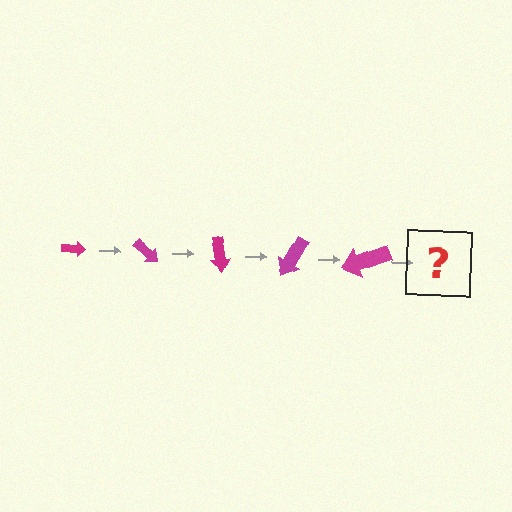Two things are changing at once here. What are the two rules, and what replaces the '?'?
The two rules are that the arrow grows larger each step and it rotates 40 degrees each step. The '?' should be an arrow, larger than the previous one and rotated 200 degrees from the start.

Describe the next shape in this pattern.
It should be an arrow, larger than the previous one and rotated 200 degrees from the start.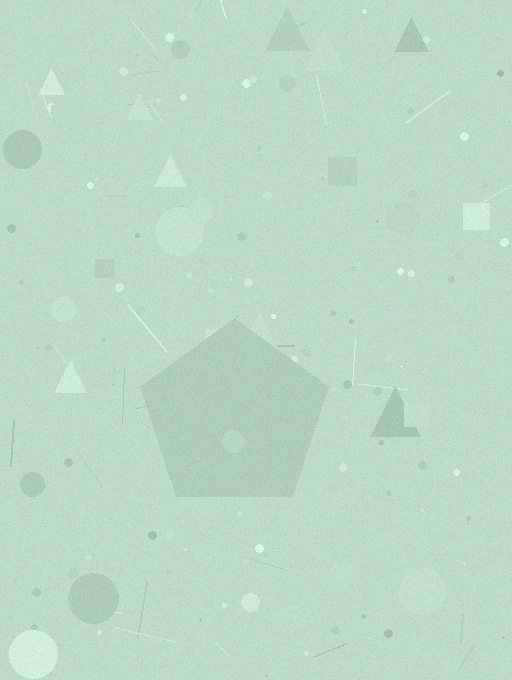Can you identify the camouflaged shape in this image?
The camouflaged shape is a pentagon.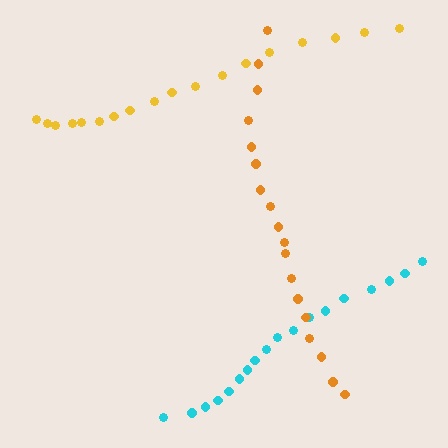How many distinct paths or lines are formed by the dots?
There are 3 distinct paths.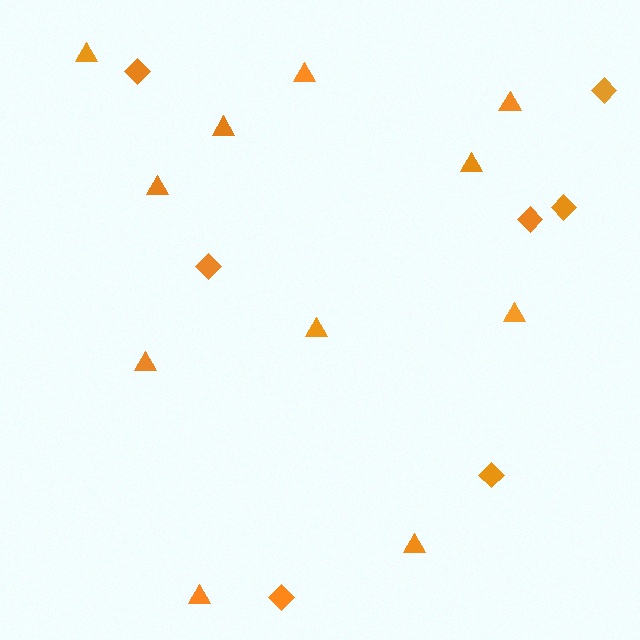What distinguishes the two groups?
There are 2 groups: one group of diamonds (7) and one group of triangles (11).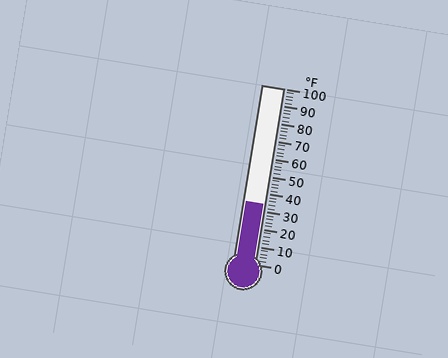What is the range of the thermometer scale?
The thermometer scale ranges from 0°F to 100°F.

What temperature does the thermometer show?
The thermometer shows approximately 34°F.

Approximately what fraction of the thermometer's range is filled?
The thermometer is filled to approximately 35% of its range.